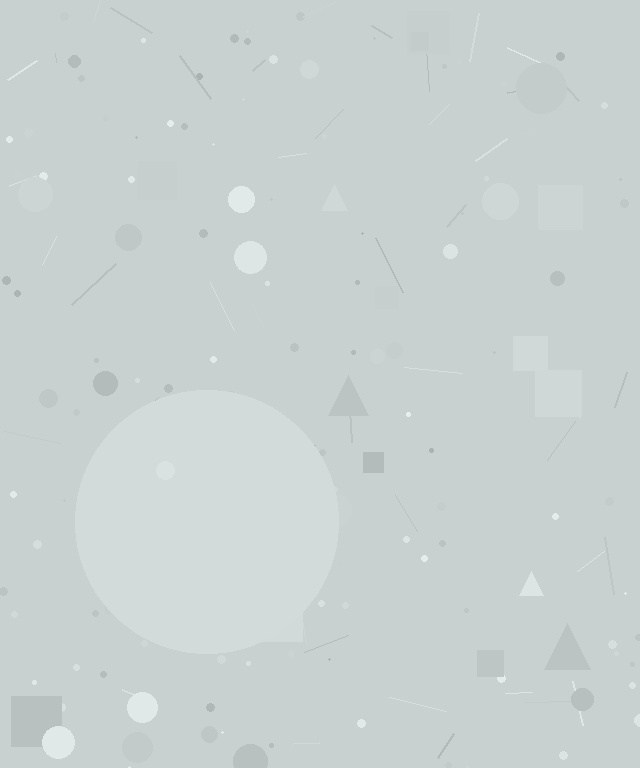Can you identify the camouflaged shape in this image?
The camouflaged shape is a circle.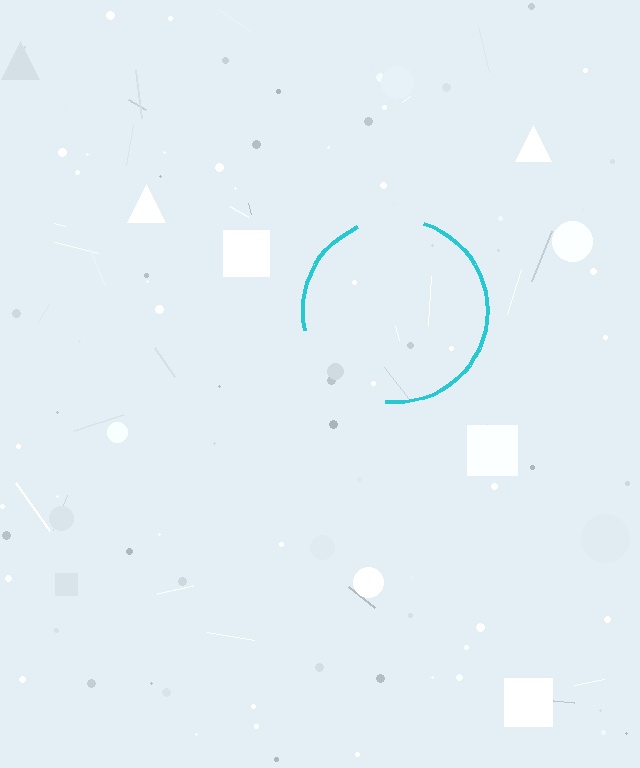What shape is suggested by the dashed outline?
The dashed outline suggests a circle.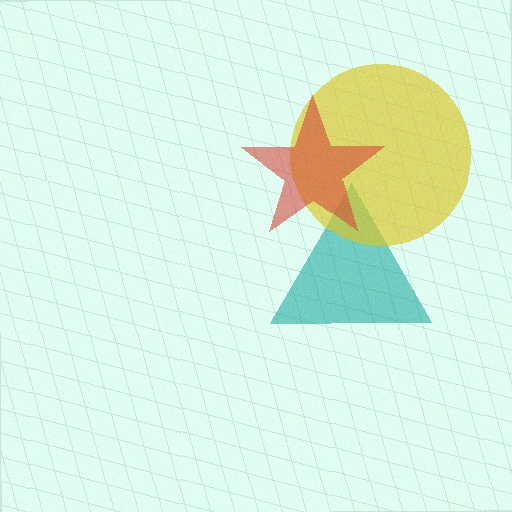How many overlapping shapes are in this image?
There are 3 overlapping shapes in the image.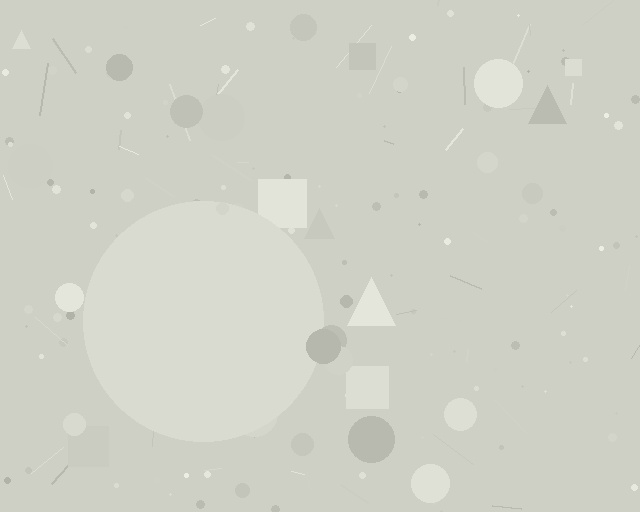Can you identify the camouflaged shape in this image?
The camouflaged shape is a circle.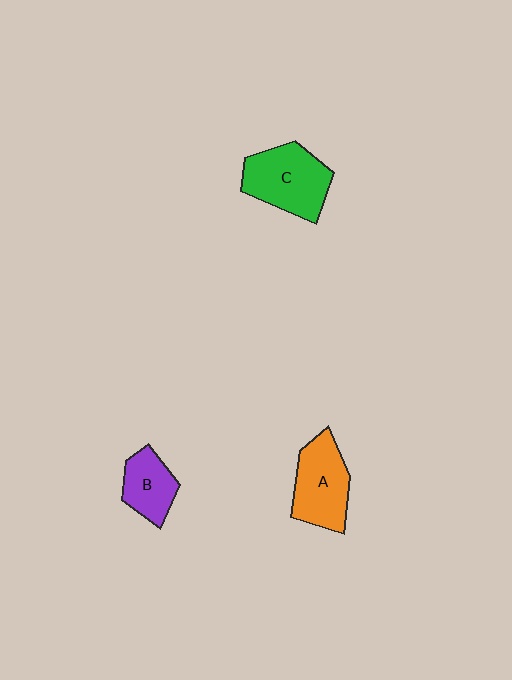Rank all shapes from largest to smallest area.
From largest to smallest: C (green), A (orange), B (purple).